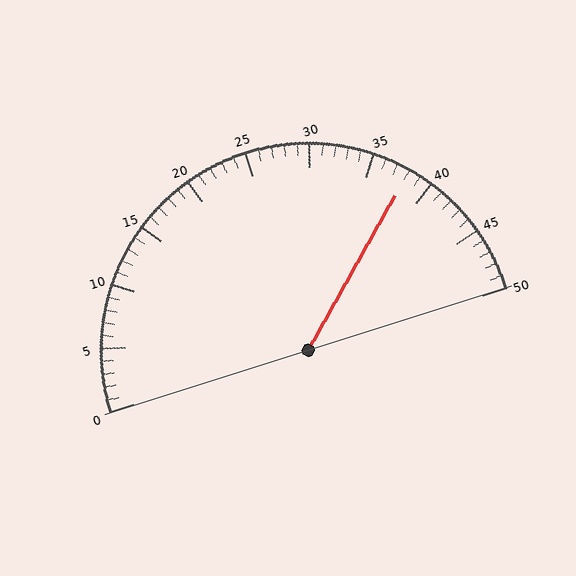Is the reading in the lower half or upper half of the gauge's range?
The reading is in the upper half of the range (0 to 50).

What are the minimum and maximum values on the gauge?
The gauge ranges from 0 to 50.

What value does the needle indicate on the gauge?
The needle indicates approximately 38.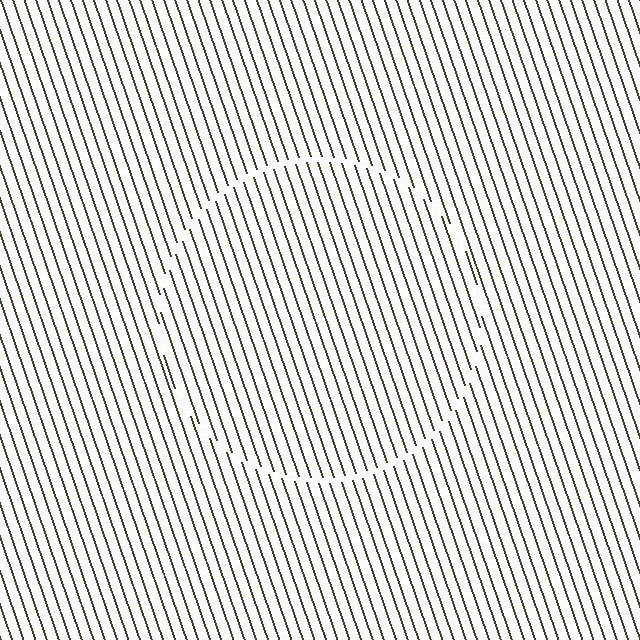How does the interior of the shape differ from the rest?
The interior of the shape contains the same grating, shifted by half a period — the contour is defined by the phase discontinuity where line-ends from the inner and outer gratings abut.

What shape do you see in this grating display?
An illusory circle. The interior of the shape contains the same grating, shifted by half a period — the contour is defined by the phase discontinuity where line-ends from the inner and outer gratings abut.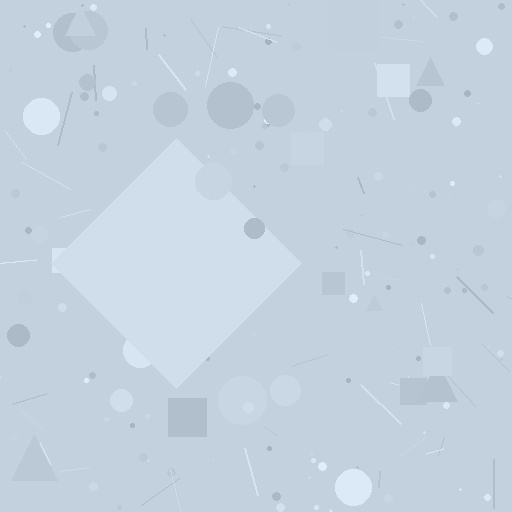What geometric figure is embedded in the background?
A diamond is embedded in the background.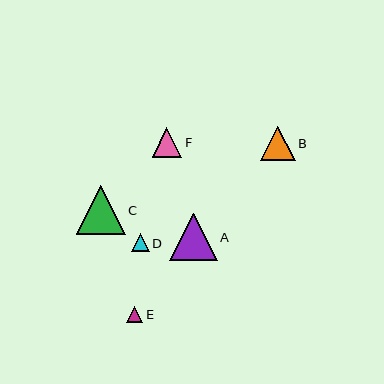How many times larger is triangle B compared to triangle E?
Triangle B is approximately 2.1 times the size of triangle E.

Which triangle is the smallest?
Triangle E is the smallest with a size of approximately 16 pixels.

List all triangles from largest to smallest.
From largest to smallest: C, A, B, F, D, E.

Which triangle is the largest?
Triangle C is the largest with a size of approximately 49 pixels.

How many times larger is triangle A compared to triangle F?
Triangle A is approximately 1.6 times the size of triangle F.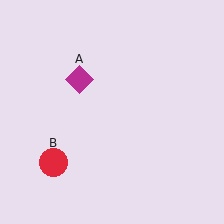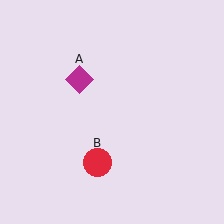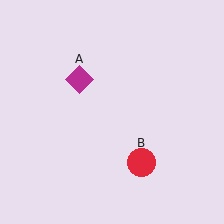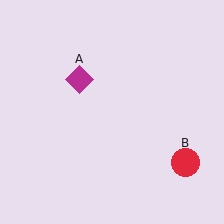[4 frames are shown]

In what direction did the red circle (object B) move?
The red circle (object B) moved right.